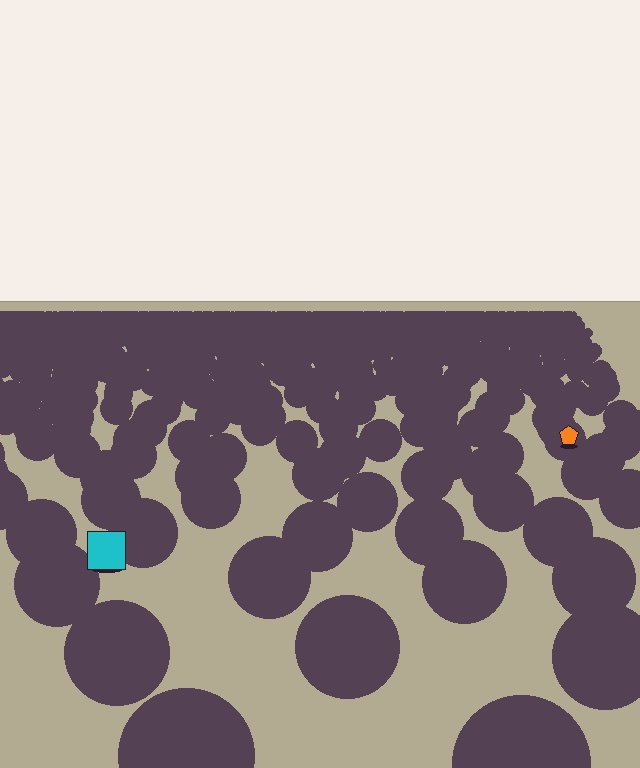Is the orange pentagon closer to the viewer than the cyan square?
No. The cyan square is closer — you can tell from the texture gradient: the ground texture is coarser near it.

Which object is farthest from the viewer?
The orange pentagon is farthest from the viewer. It appears smaller and the ground texture around it is denser.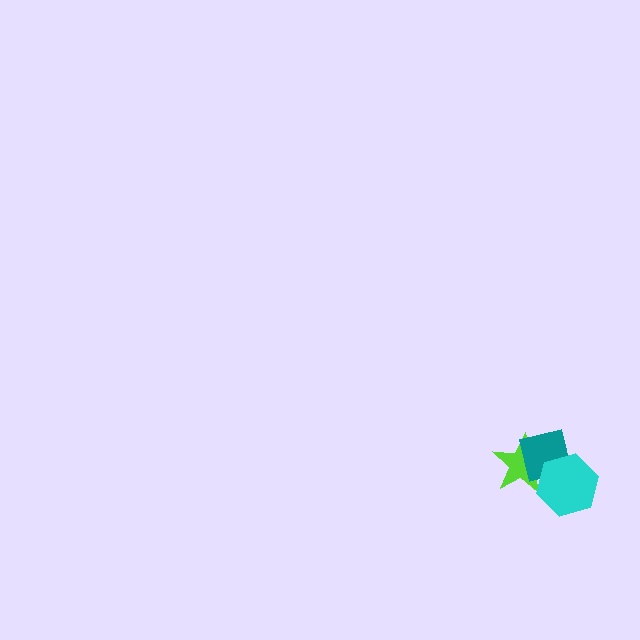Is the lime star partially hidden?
Yes, it is partially covered by another shape.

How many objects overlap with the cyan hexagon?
2 objects overlap with the cyan hexagon.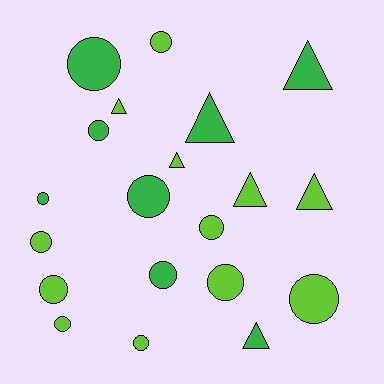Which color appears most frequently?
Lime, with 12 objects.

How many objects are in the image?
There are 20 objects.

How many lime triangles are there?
There are 4 lime triangles.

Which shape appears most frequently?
Circle, with 13 objects.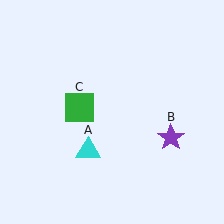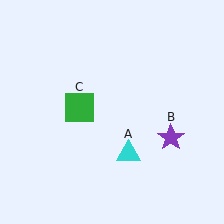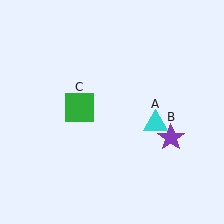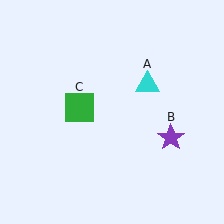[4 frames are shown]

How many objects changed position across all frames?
1 object changed position: cyan triangle (object A).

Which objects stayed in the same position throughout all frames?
Purple star (object B) and green square (object C) remained stationary.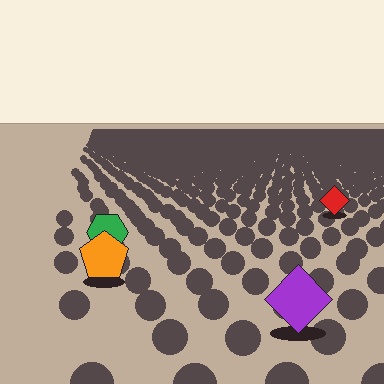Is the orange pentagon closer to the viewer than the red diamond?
Yes. The orange pentagon is closer — you can tell from the texture gradient: the ground texture is coarser near it.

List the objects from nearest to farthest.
From nearest to farthest: the purple diamond, the orange pentagon, the green hexagon, the red diamond.